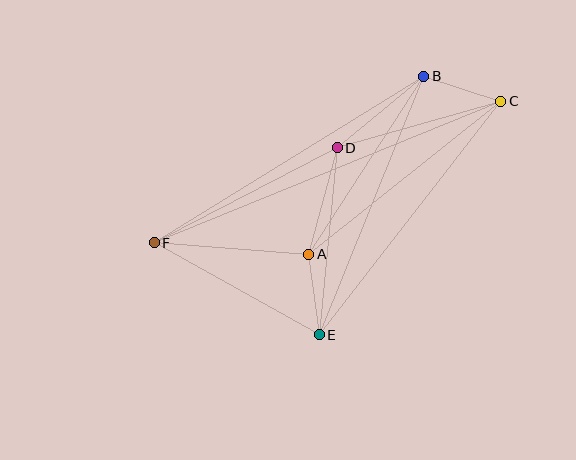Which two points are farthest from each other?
Points C and F are farthest from each other.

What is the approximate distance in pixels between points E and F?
The distance between E and F is approximately 189 pixels.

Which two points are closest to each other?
Points B and C are closest to each other.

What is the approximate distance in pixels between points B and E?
The distance between B and E is approximately 279 pixels.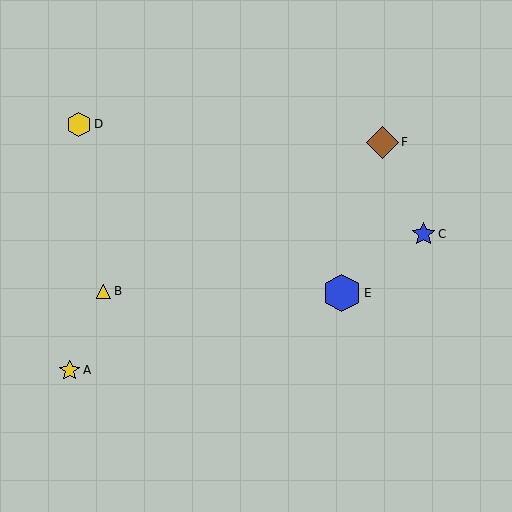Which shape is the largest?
The blue hexagon (labeled E) is the largest.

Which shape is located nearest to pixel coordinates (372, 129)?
The brown diamond (labeled F) at (382, 142) is nearest to that location.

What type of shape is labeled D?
Shape D is a yellow hexagon.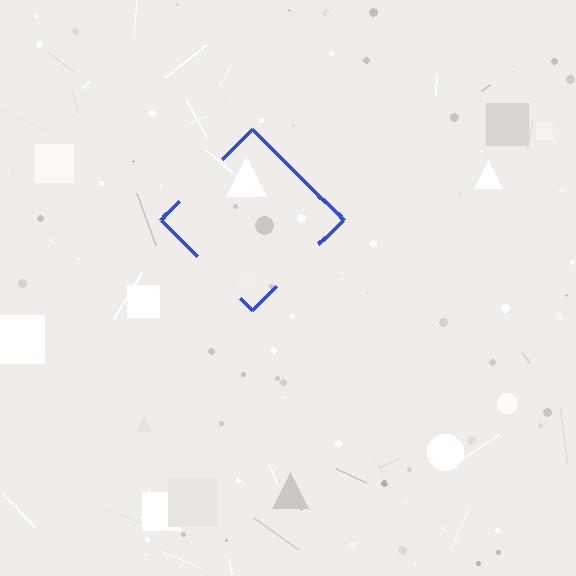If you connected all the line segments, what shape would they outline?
They would outline a diamond.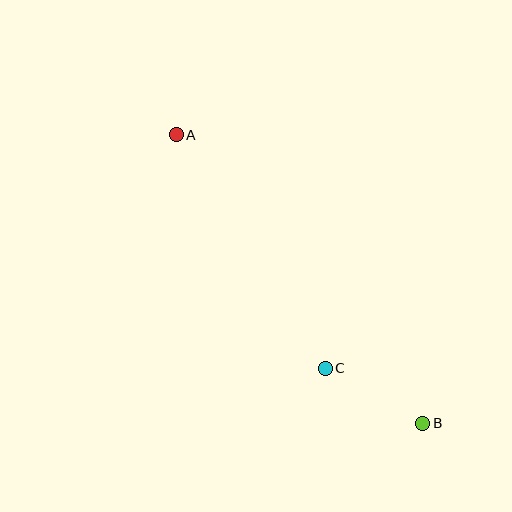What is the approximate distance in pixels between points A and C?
The distance between A and C is approximately 277 pixels.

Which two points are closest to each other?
Points B and C are closest to each other.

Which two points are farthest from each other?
Points A and B are farthest from each other.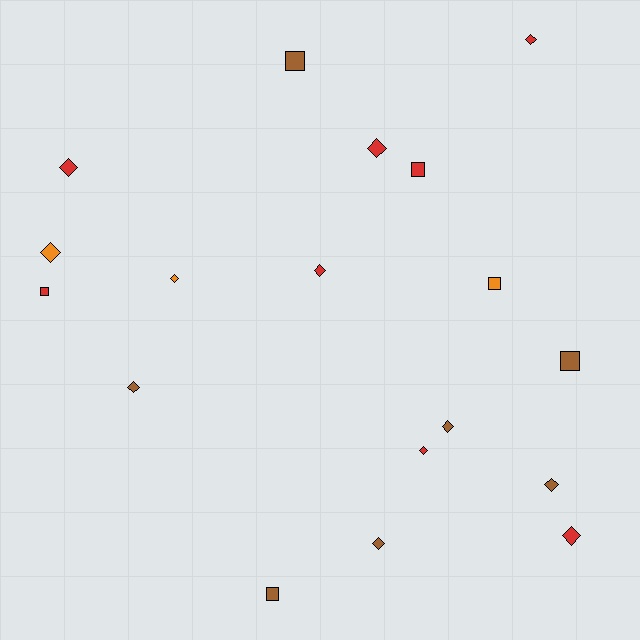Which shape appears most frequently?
Diamond, with 12 objects.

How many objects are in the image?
There are 18 objects.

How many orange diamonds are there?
There are 2 orange diamonds.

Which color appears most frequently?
Red, with 8 objects.